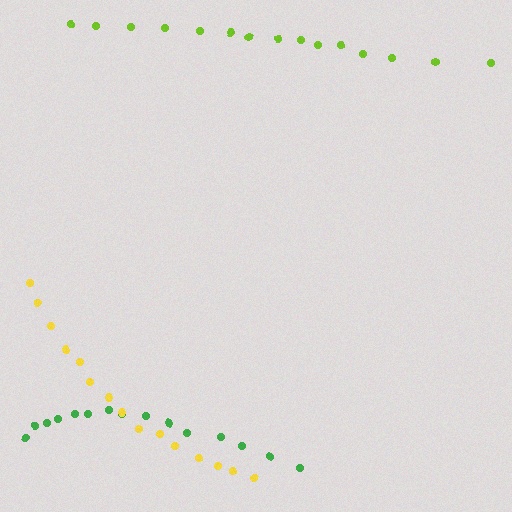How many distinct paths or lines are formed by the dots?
There are 3 distinct paths.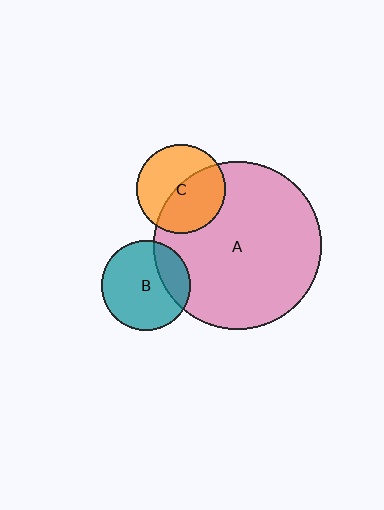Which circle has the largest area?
Circle A (pink).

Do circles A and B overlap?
Yes.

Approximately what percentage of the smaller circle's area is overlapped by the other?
Approximately 25%.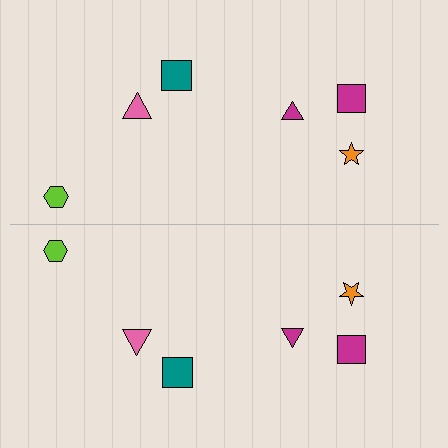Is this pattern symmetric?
Yes, this pattern has bilateral (reflection) symmetry.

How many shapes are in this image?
There are 12 shapes in this image.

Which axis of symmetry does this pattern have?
The pattern has a horizontal axis of symmetry running through the center of the image.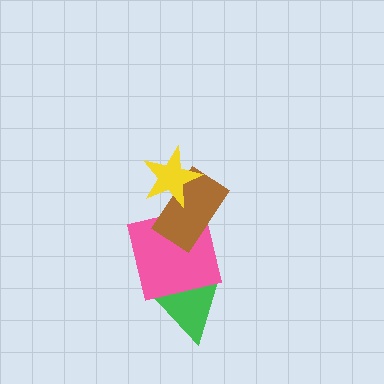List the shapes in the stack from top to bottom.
From top to bottom: the yellow star, the brown rectangle, the pink square, the green triangle.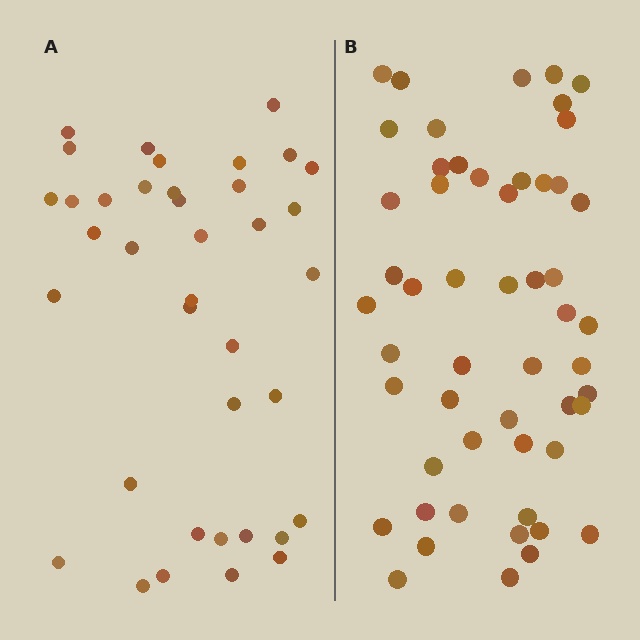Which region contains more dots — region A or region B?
Region B (the right region) has more dots.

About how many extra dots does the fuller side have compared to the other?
Region B has approximately 15 more dots than region A.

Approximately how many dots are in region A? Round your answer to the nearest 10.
About 40 dots. (The exact count is 38, which rounds to 40.)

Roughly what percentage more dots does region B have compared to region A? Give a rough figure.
About 40% more.